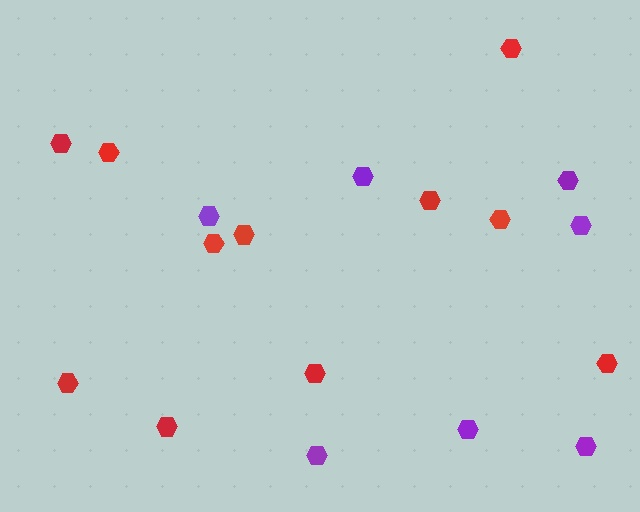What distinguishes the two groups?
There are 2 groups: one group of purple hexagons (7) and one group of red hexagons (11).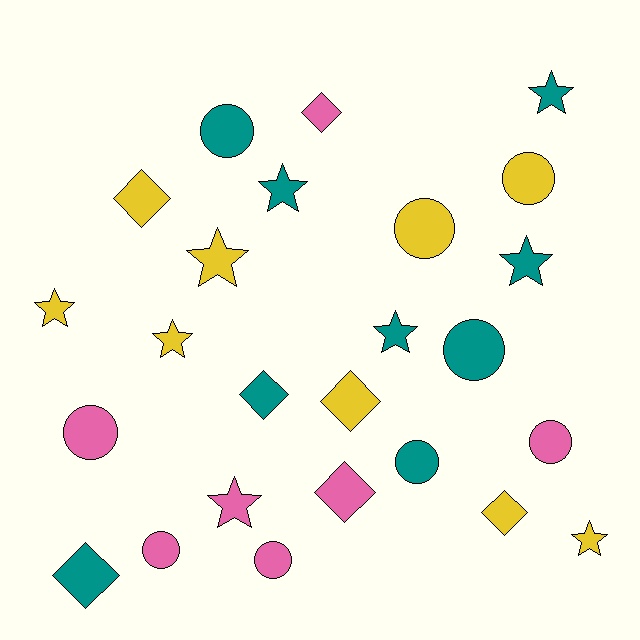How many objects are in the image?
There are 25 objects.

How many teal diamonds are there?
There are 2 teal diamonds.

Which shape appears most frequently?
Star, with 9 objects.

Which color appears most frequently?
Teal, with 9 objects.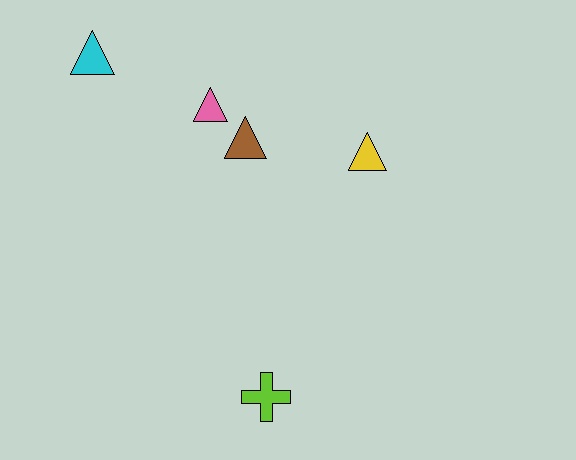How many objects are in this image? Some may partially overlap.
There are 5 objects.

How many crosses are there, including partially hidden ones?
There is 1 cross.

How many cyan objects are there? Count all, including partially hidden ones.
There is 1 cyan object.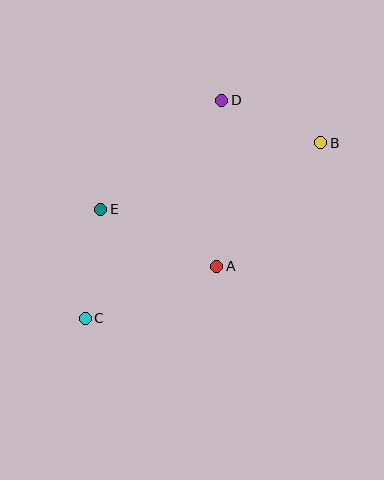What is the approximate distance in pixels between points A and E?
The distance between A and E is approximately 129 pixels.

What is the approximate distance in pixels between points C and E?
The distance between C and E is approximately 110 pixels.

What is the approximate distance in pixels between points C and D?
The distance between C and D is approximately 257 pixels.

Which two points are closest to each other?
Points B and D are closest to each other.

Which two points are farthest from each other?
Points B and C are farthest from each other.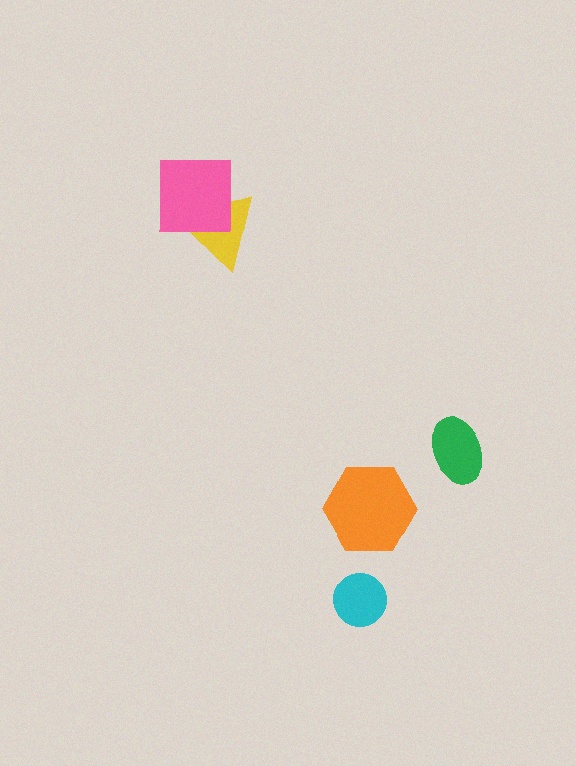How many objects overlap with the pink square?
1 object overlaps with the pink square.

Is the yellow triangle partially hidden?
Yes, it is partially covered by another shape.